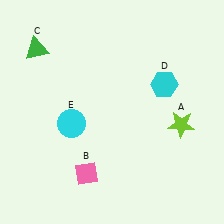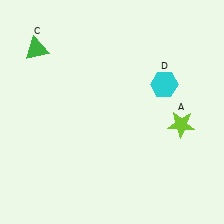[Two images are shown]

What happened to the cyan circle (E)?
The cyan circle (E) was removed in Image 2. It was in the bottom-left area of Image 1.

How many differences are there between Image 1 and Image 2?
There are 2 differences between the two images.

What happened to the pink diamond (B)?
The pink diamond (B) was removed in Image 2. It was in the bottom-left area of Image 1.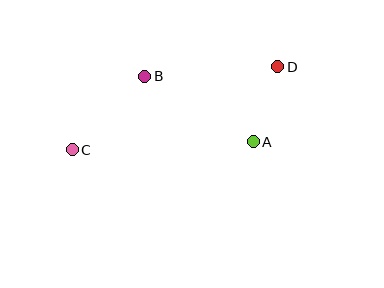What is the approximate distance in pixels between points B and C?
The distance between B and C is approximately 103 pixels.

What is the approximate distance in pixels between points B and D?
The distance between B and D is approximately 134 pixels.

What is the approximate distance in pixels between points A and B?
The distance between A and B is approximately 127 pixels.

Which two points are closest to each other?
Points A and D are closest to each other.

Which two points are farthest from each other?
Points C and D are farthest from each other.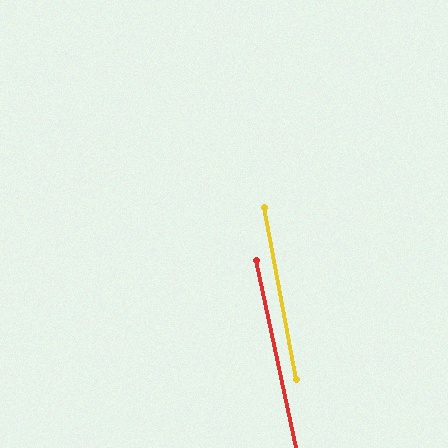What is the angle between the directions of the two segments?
Approximately 2 degrees.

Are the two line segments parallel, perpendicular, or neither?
Parallel — their directions differ by only 1.5°.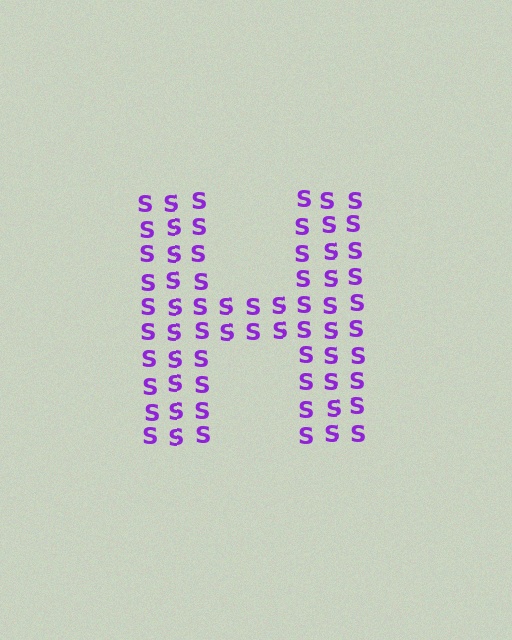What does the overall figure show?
The overall figure shows the letter H.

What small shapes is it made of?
It is made of small letter S's.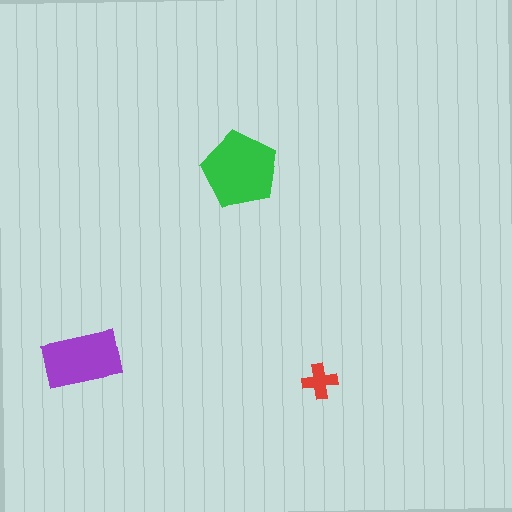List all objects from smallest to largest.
The red cross, the purple rectangle, the green pentagon.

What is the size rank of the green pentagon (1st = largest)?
1st.